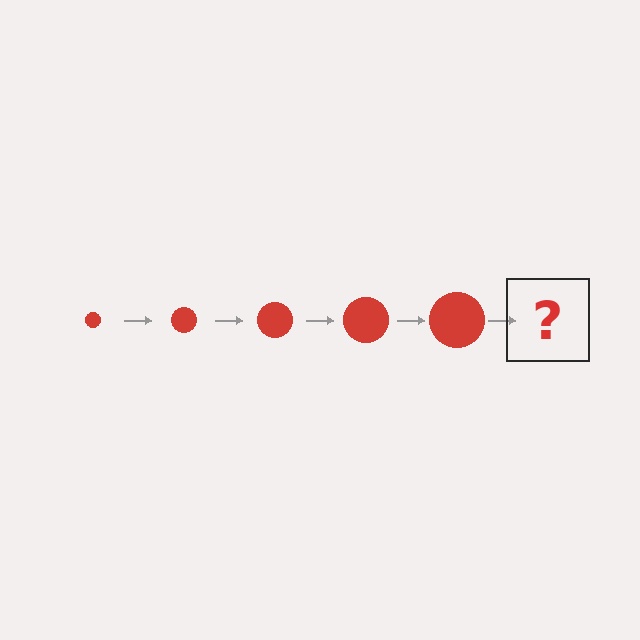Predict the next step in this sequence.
The next step is a red circle, larger than the previous one.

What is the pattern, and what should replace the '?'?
The pattern is that the circle gets progressively larger each step. The '?' should be a red circle, larger than the previous one.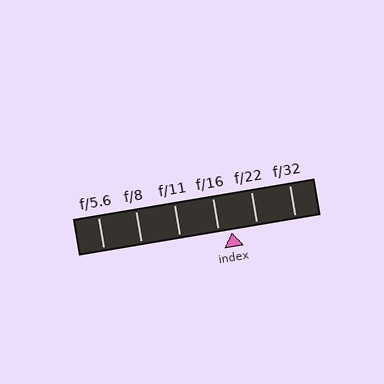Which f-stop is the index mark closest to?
The index mark is closest to f/16.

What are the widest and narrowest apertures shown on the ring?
The widest aperture shown is f/5.6 and the narrowest is f/32.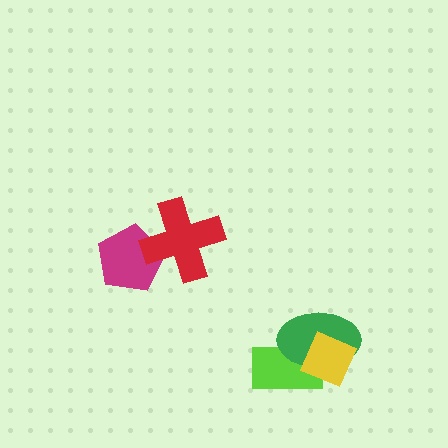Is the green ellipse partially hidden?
Yes, it is partially covered by another shape.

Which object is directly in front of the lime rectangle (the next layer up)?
The green ellipse is directly in front of the lime rectangle.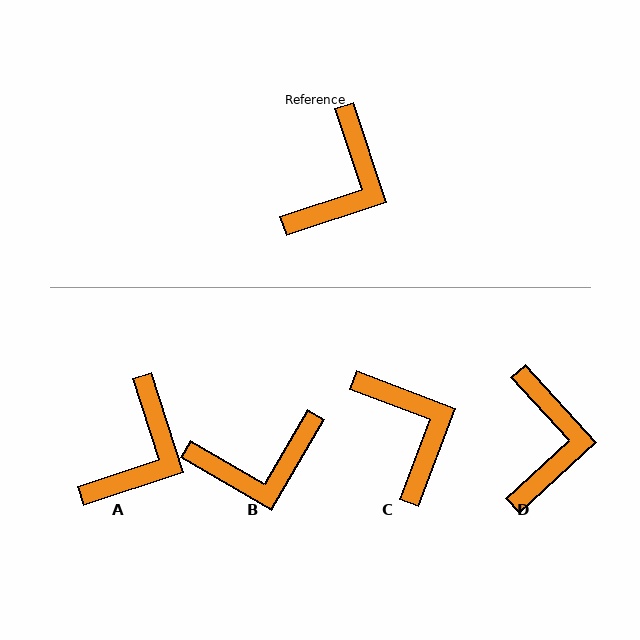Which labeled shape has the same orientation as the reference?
A.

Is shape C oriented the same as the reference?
No, it is off by about 51 degrees.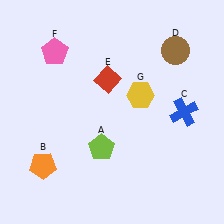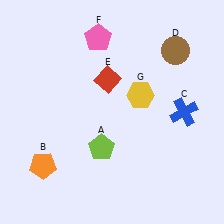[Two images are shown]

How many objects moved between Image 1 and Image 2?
1 object moved between the two images.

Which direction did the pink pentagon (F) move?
The pink pentagon (F) moved right.